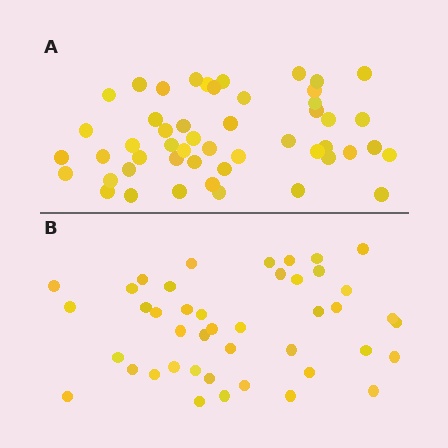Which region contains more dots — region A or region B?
Region A (the top region) has more dots.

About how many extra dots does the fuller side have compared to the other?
Region A has roughly 8 or so more dots than region B.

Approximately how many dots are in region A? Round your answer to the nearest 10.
About 50 dots.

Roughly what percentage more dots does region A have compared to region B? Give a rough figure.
About 15% more.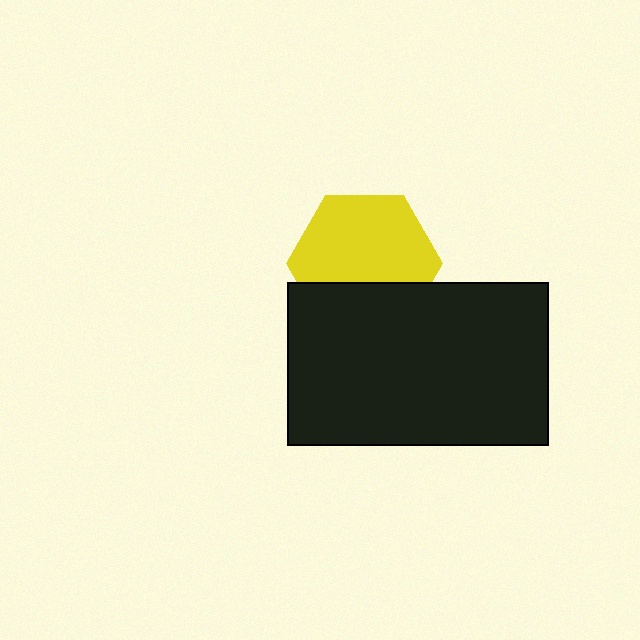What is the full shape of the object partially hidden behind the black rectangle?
The partially hidden object is a yellow hexagon.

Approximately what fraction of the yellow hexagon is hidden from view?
Roughly 33% of the yellow hexagon is hidden behind the black rectangle.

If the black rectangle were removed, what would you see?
You would see the complete yellow hexagon.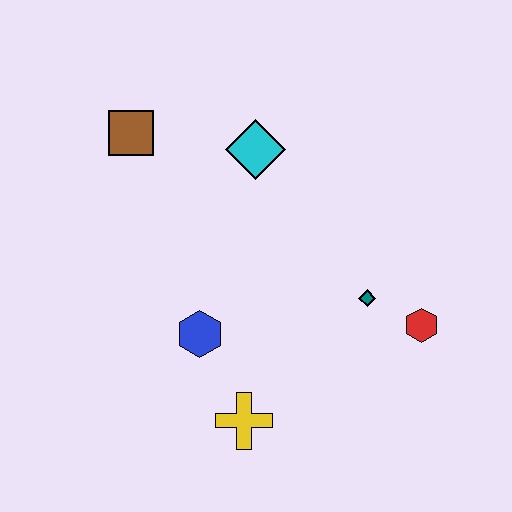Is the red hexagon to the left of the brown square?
No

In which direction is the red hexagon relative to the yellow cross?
The red hexagon is to the right of the yellow cross.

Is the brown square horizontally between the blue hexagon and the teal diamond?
No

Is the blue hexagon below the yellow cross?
No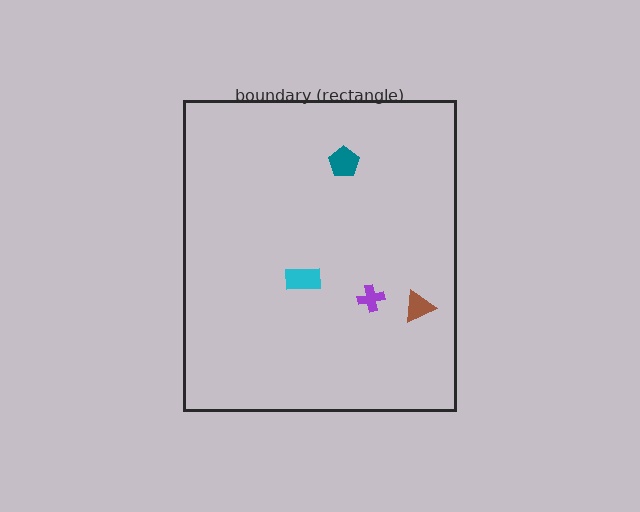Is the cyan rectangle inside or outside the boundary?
Inside.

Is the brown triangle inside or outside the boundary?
Inside.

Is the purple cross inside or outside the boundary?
Inside.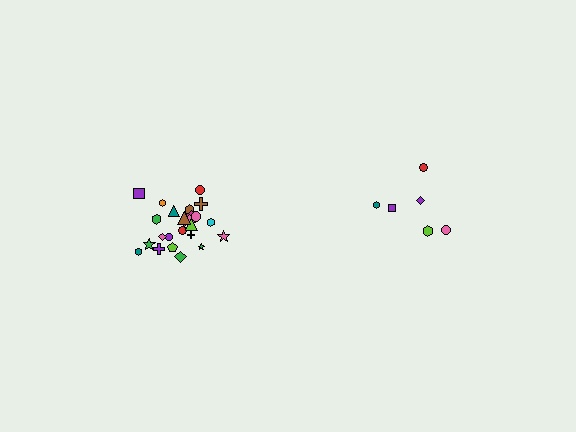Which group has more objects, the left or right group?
The left group.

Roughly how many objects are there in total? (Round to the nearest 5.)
Roughly 30 objects in total.